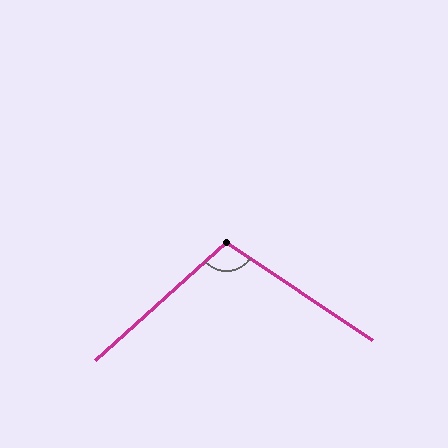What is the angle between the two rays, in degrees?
Approximately 104 degrees.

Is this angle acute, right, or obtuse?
It is obtuse.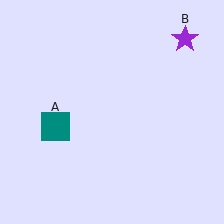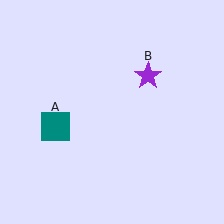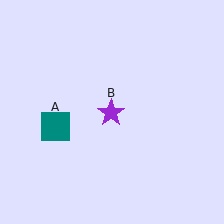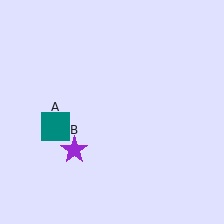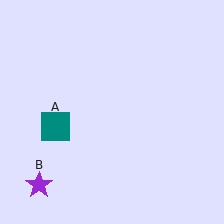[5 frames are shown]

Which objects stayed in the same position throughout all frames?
Teal square (object A) remained stationary.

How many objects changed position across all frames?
1 object changed position: purple star (object B).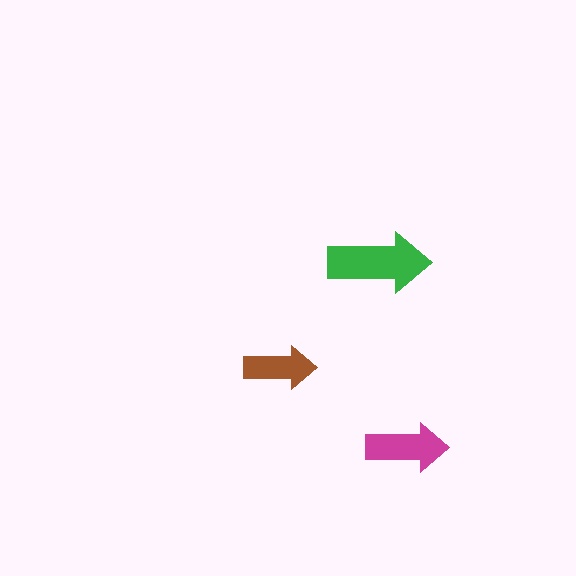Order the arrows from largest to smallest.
the green one, the magenta one, the brown one.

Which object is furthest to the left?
The brown arrow is leftmost.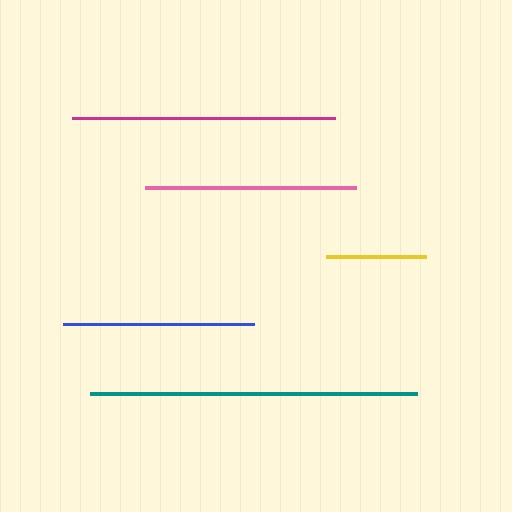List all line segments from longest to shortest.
From longest to shortest: teal, magenta, pink, blue, yellow.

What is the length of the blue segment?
The blue segment is approximately 191 pixels long.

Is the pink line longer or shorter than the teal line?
The teal line is longer than the pink line.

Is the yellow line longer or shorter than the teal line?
The teal line is longer than the yellow line.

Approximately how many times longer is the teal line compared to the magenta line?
The teal line is approximately 1.2 times the length of the magenta line.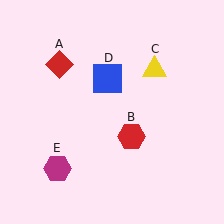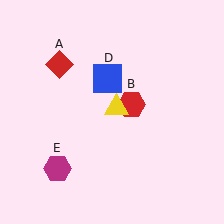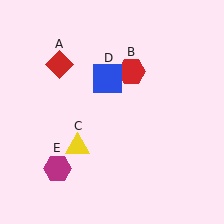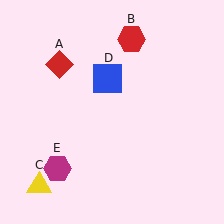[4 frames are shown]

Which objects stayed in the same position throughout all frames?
Red diamond (object A) and blue square (object D) and magenta hexagon (object E) remained stationary.